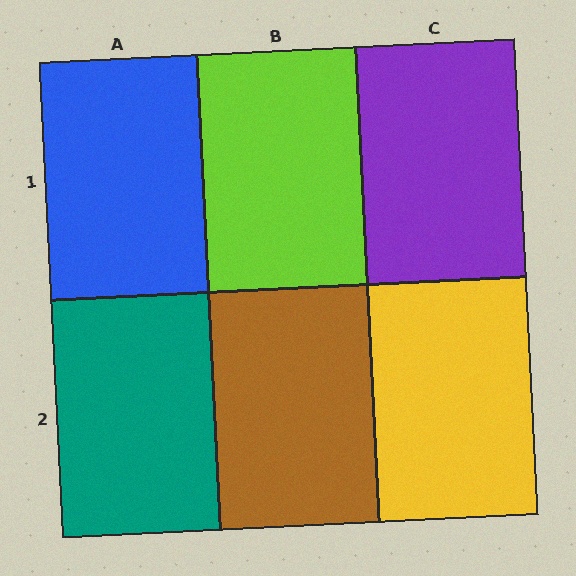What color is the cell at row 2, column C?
Yellow.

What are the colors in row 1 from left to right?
Blue, lime, purple.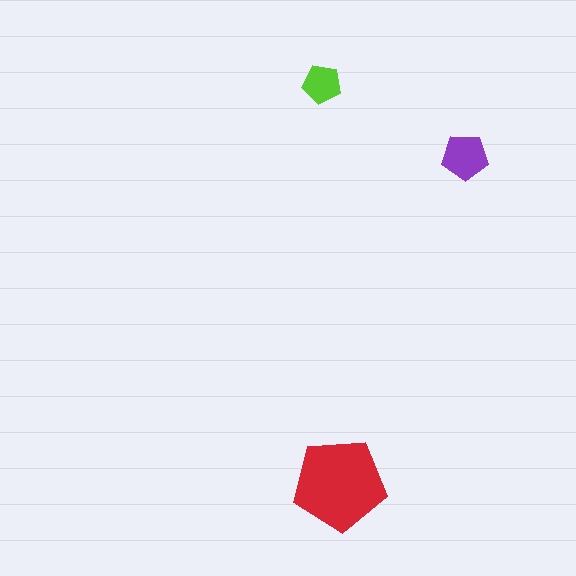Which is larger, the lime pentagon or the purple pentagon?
The purple one.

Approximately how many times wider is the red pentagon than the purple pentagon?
About 2 times wider.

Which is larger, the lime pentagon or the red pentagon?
The red one.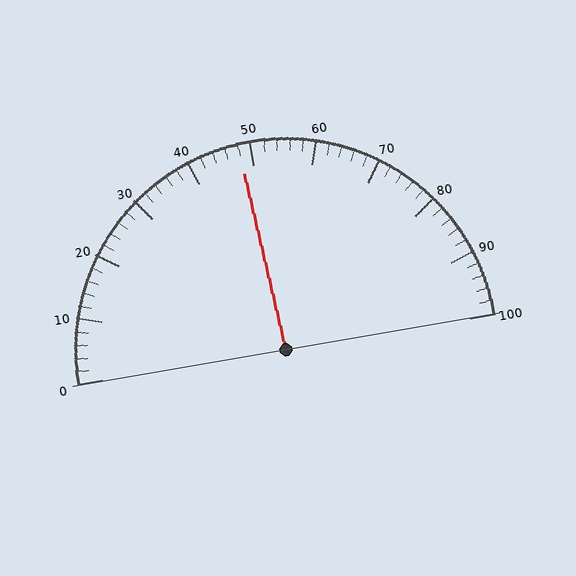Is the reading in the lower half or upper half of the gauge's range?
The reading is in the lower half of the range (0 to 100).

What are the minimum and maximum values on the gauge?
The gauge ranges from 0 to 100.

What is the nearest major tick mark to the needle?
The nearest major tick mark is 50.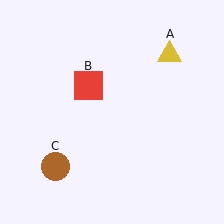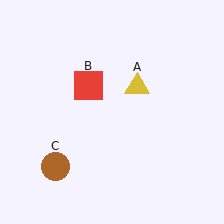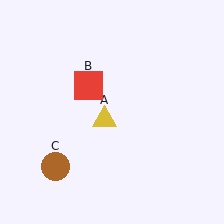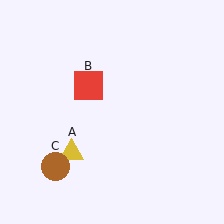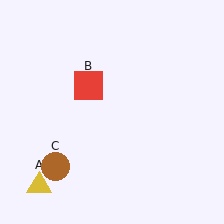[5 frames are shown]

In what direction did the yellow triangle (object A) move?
The yellow triangle (object A) moved down and to the left.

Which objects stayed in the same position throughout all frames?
Red square (object B) and brown circle (object C) remained stationary.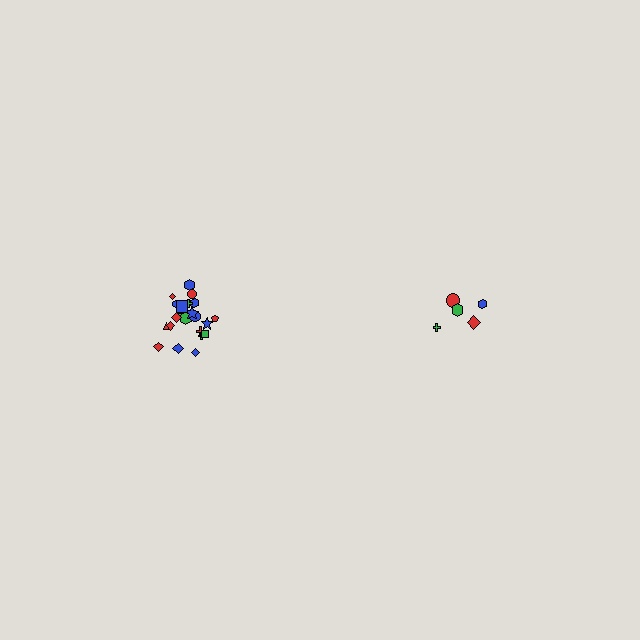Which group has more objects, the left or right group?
The left group.